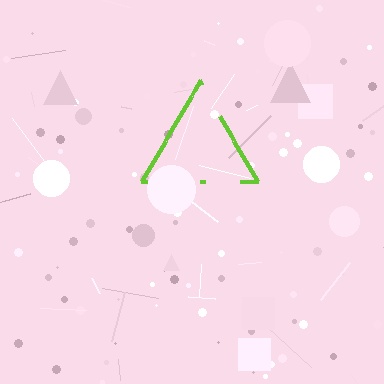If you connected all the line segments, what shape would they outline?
They would outline a triangle.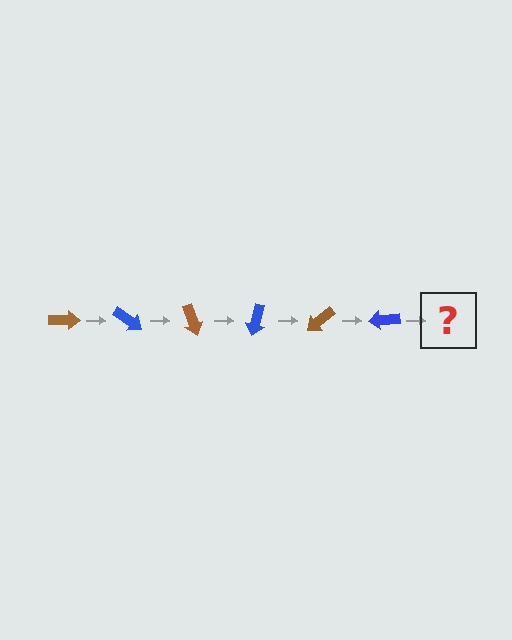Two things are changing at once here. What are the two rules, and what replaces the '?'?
The two rules are that it rotates 35 degrees each step and the color cycles through brown and blue. The '?' should be a brown arrow, rotated 210 degrees from the start.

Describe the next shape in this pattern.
It should be a brown arrow, rotated 210 degrees from the start.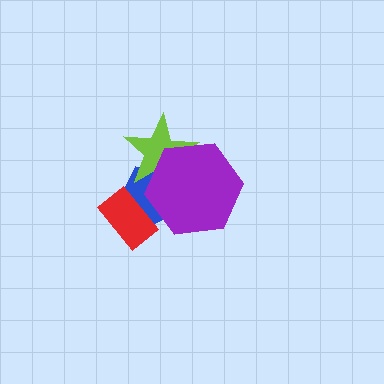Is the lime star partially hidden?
Yes, it is partially covered by another shape.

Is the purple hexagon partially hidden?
No, no other shape covers it.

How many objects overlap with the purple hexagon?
2 objects overlap with the purple hexagon.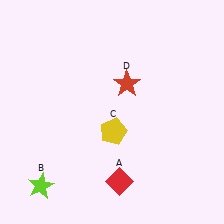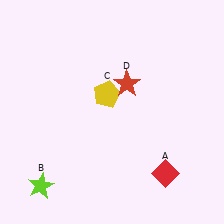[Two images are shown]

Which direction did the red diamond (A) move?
The red diamond (A) moved right.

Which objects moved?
The objects that moved are: the red diamond (A), the yellow pentagon (C).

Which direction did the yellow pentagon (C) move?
The yellow pentagon (C) moved up.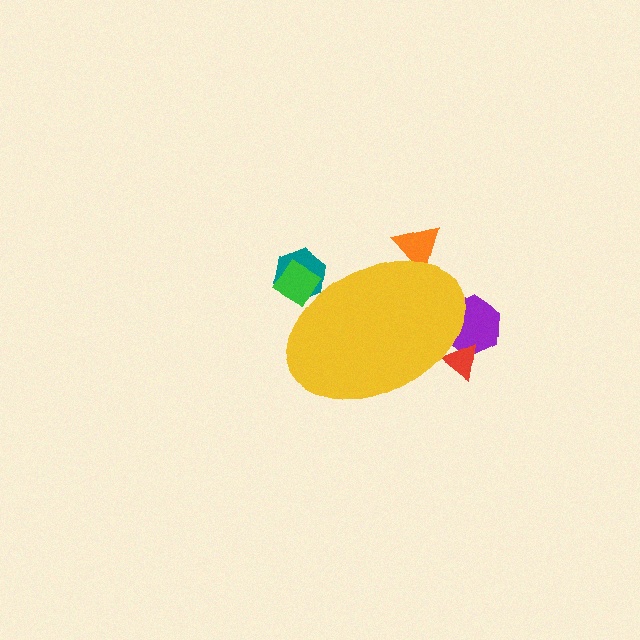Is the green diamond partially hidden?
Yes, the green diamond is partially hidden behind the yellow ellipse.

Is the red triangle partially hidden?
Yes, the red triangle is partially hidden behind the yellow ellipse.